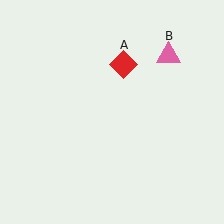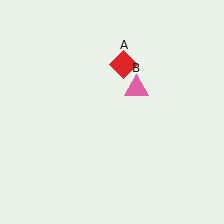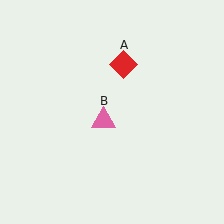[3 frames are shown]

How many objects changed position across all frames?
1 object changed position: pink triangle (object B).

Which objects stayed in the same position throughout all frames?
Red diamond (object A) remained stationary.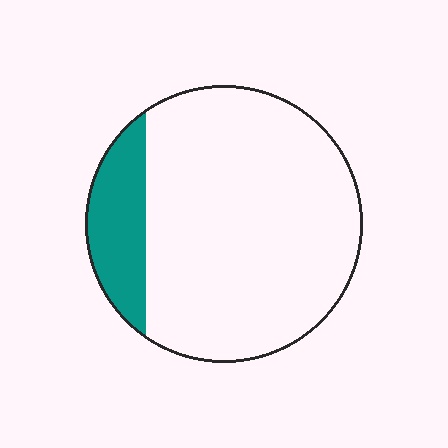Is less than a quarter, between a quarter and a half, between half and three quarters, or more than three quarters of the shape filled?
Less than a quarter.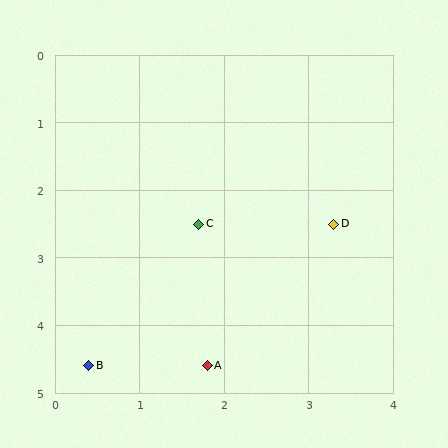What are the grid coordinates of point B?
Point B is at approximately (0.4, 4.6).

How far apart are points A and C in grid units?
Points A and C are about 2.1 grid units apart.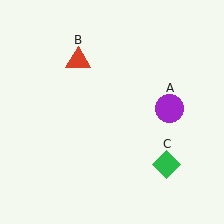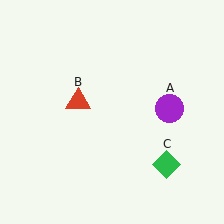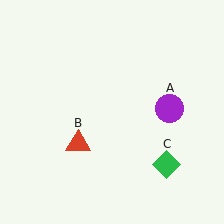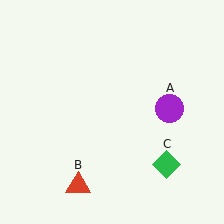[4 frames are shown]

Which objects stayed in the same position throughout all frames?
Purple circle (object A) and green diamond (object C) remained stationary.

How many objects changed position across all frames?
1 object changed position: red triangle (object B).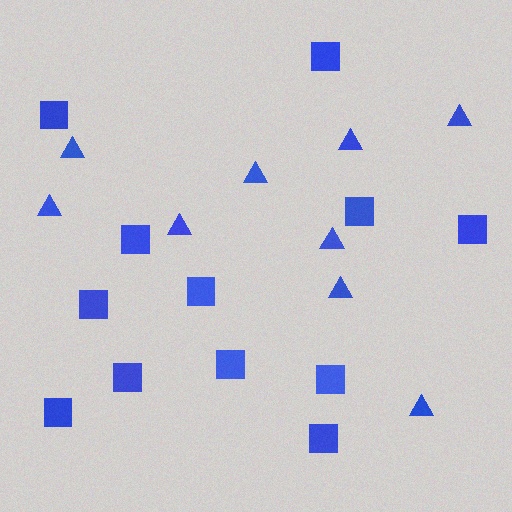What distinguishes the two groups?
There are 2 groups: one group of triangles (9) and one group of squares (12).